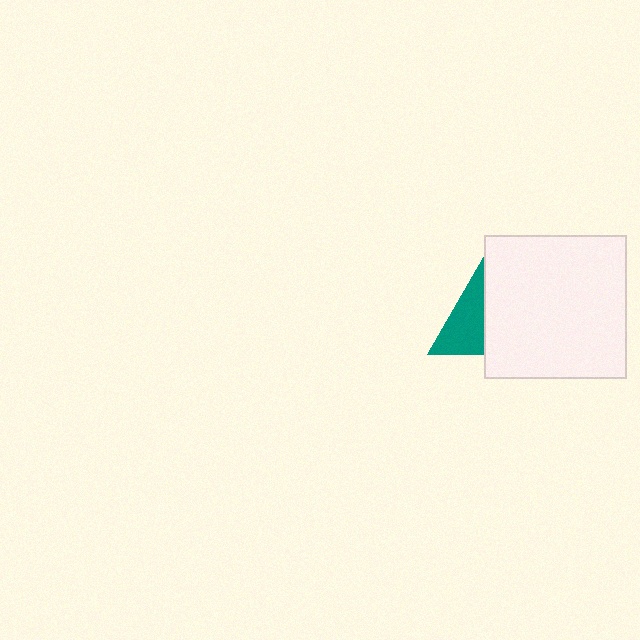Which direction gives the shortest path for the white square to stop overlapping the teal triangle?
Moving right gives the shortest separation.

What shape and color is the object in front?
The object in front is a white square.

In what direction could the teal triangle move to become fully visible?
The teal triangle could move left. That would shift it out from behind the white square entirely.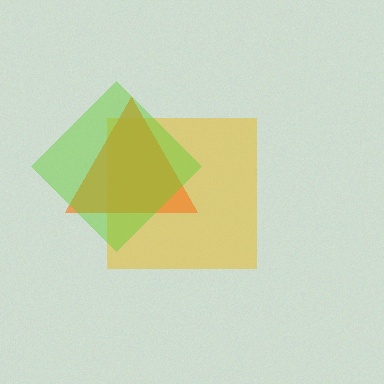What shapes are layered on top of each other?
The layered shapes are: a yellow square, an orange triangle, a lime diamond.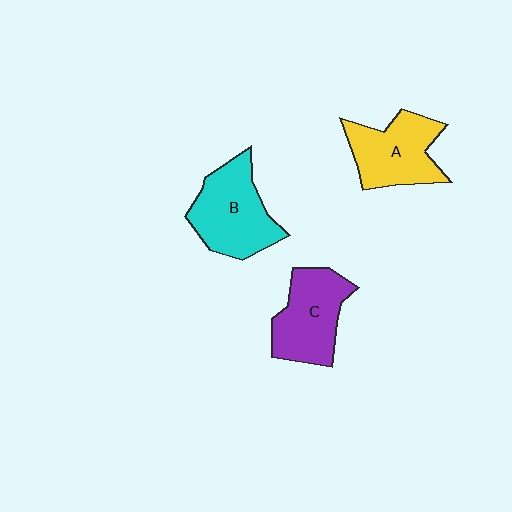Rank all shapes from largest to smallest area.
From largest to smallest: B (cyan), C (purple), A (yellow).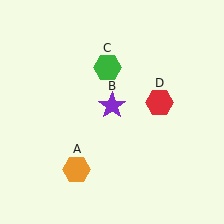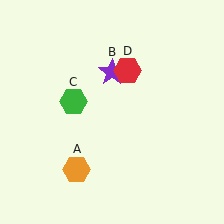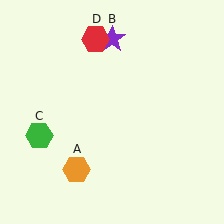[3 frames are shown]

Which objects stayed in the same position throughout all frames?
Orange hexagon (object A) remained stationary.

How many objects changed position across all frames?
3 objects changed position: purple star (object B), green hexagon (object C), red hexagon (object D).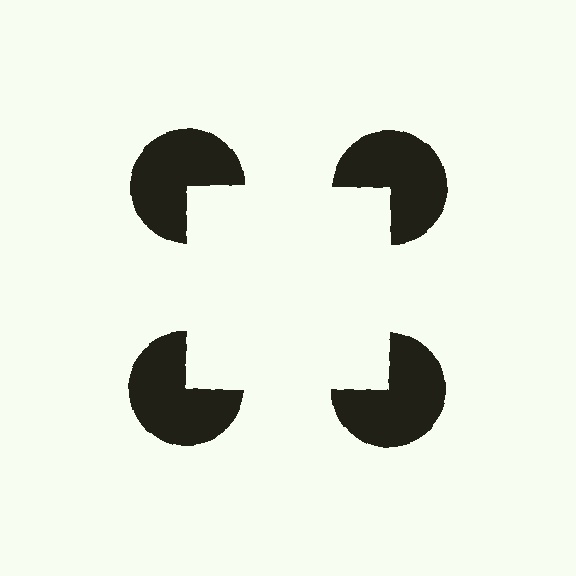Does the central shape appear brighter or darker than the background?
It typically appears slightly brighter than the background, even though no actual brightness change is drawn.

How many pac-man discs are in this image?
There are 4 — one at each vertex of the illusory square.